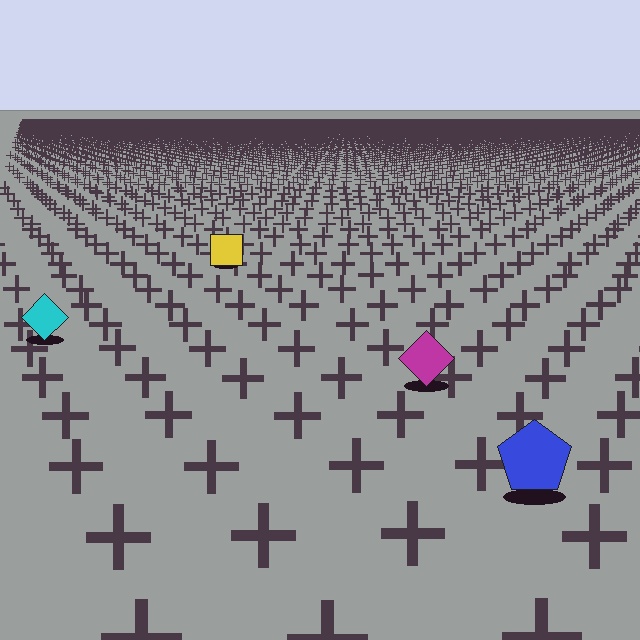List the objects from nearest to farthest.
From nearest to farthest: the blue pentagon, the magenta diamond, the cyan diamond, the yellow square.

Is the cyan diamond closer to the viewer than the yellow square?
Yes. The cyan diamond is closer — you can tell from the texture gradient: the ground texture is coarser near it.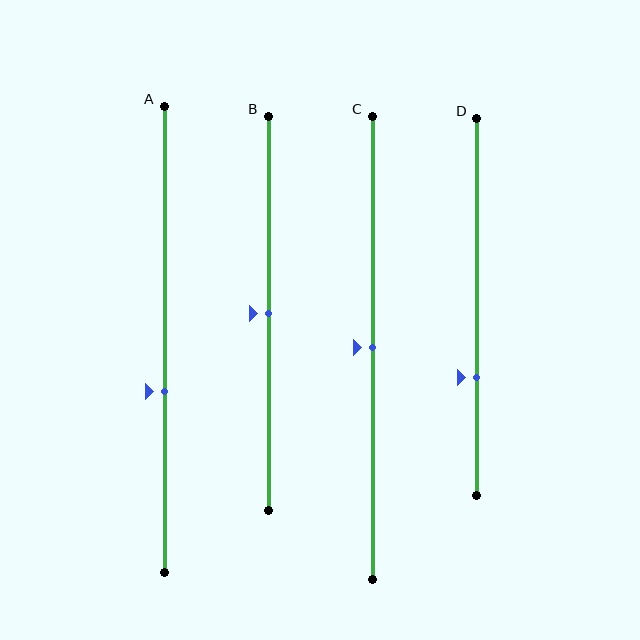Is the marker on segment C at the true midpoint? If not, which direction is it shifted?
Yes, the marker on segment C is at the true midpoint.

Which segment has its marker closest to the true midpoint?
Segment B has its marker closest to the true midpoint.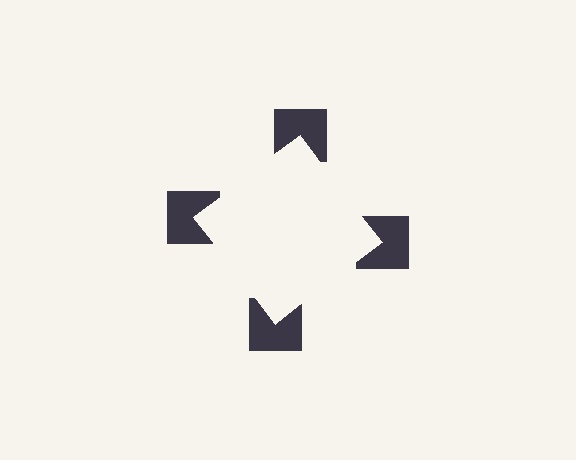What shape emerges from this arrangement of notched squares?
An illusory square — its edges are inferred from the aligned wedge cuts in the notched squares, not physically drawn.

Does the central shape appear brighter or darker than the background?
It typically appears slightly brighter than the background, even though no actual brightness change is drawn.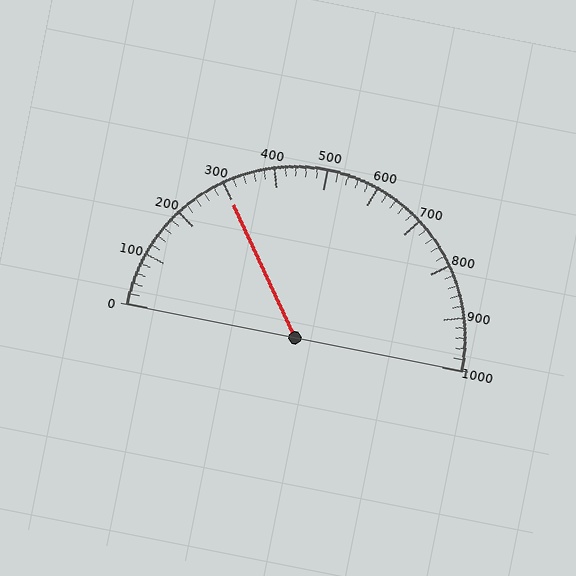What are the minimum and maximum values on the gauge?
The gauge ranges from 0 to 1000.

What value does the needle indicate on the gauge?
The needle indicates approximately 300.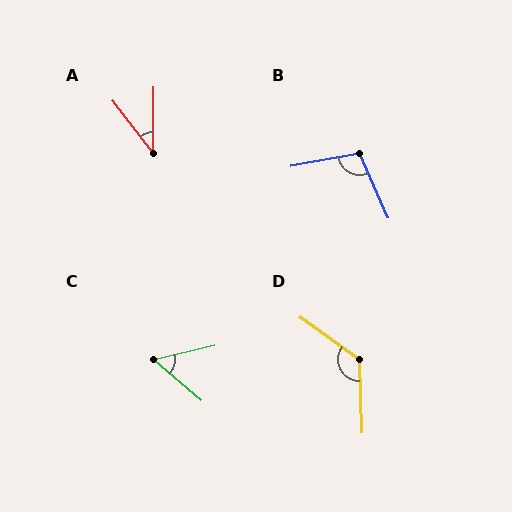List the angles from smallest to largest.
A (38°), C (54°), B (103°), D (127°).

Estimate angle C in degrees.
Approximately 54 degrees.